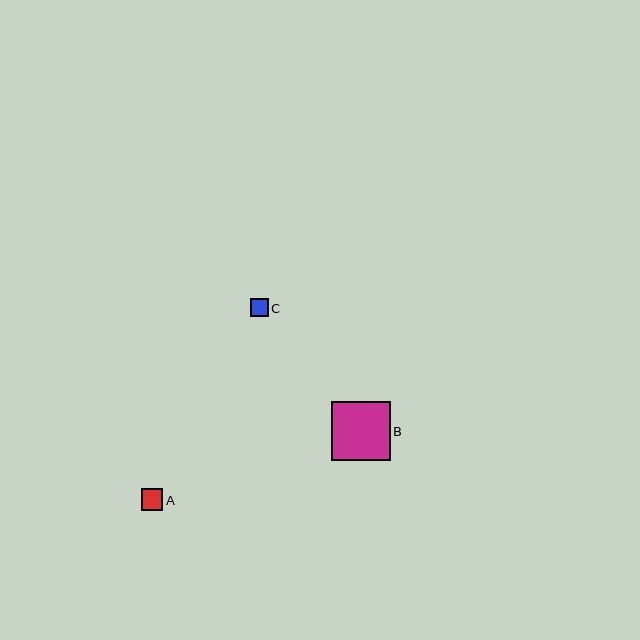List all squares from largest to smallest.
From largest to smallest: B, A, C.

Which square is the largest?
Square B is the largest with a size of approximately 59 pixels.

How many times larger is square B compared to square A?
Square B is approximately 2.7 times the size of square A.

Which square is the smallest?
Square C is the smallest with a size of approximately 18 pixels.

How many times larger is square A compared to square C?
Square A is approximately 1.2 times the size of square C.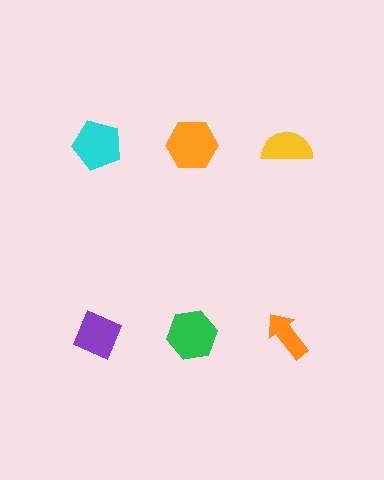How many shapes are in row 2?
3 shapes.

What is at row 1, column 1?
A cyan pentagon.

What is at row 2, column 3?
An orange arrow.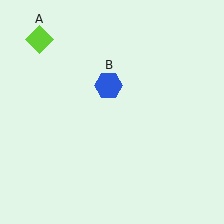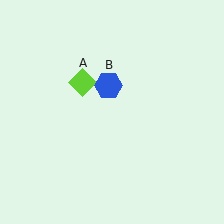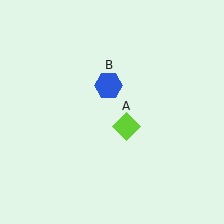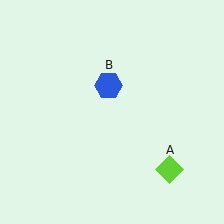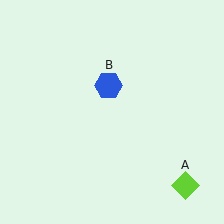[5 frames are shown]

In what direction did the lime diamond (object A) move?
The lime diamond (object A) moved down and to the right.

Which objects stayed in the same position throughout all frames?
Blue hexagon (object B) remained stationary.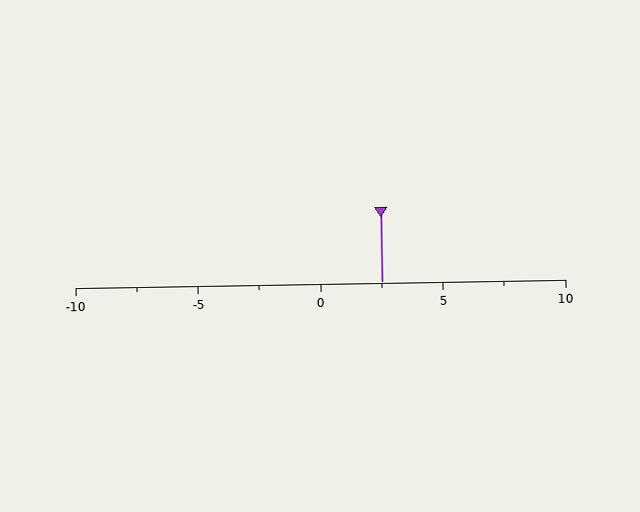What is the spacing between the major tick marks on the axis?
The major ticks are spaced 5 apart.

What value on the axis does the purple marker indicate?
The marker indicates approximately 2.5.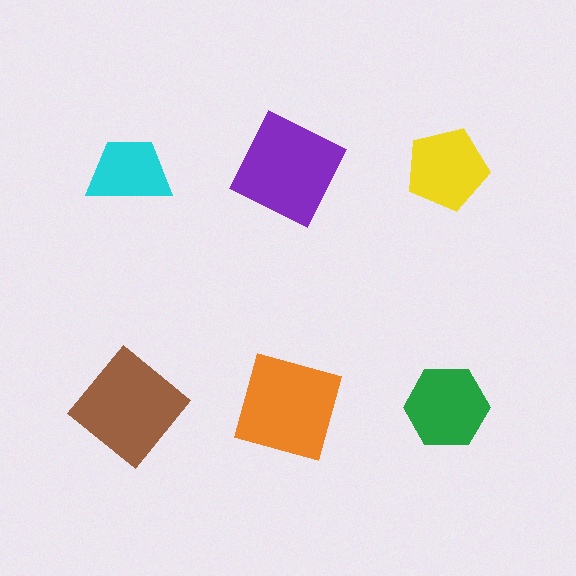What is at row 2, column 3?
A green hexagon.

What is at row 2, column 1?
A brown diamond.